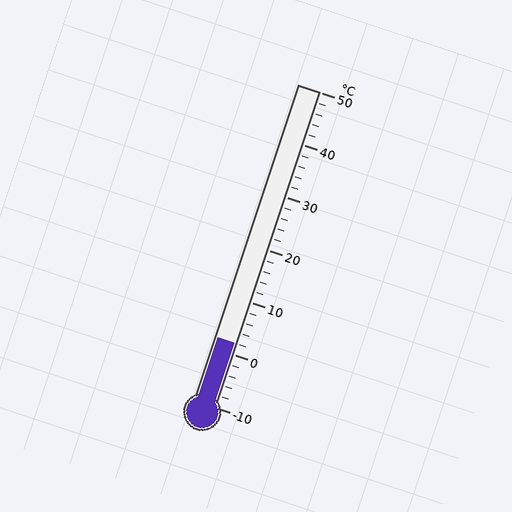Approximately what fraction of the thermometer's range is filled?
The thermometer is filled to approximately 20% of its range.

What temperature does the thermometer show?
The thermometer shows approximately 2°C.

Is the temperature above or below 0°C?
The temperature is above 0°C.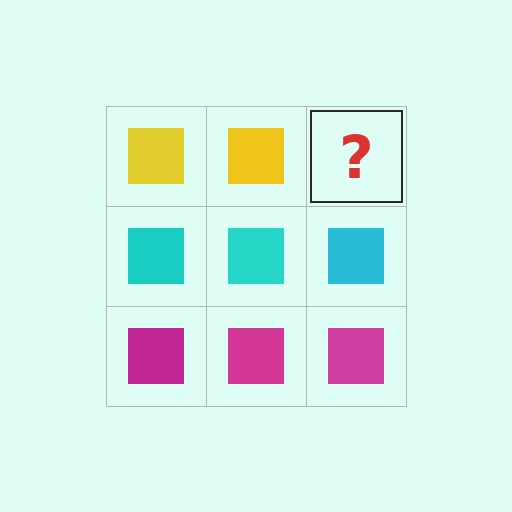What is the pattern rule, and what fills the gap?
The rule is that each row has a consistent color. The gap should be filled with a yellow square.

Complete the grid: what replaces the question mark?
The question mark should be replaced with a yellow square.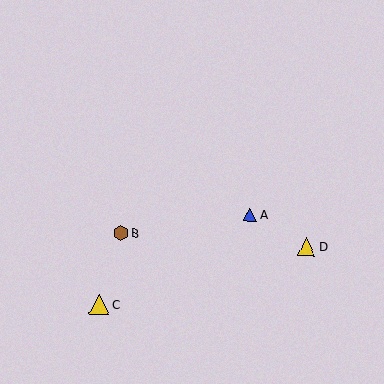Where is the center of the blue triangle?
The center of the blue triangle is at (250, 215).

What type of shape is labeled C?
Shape C is a yellow triangle.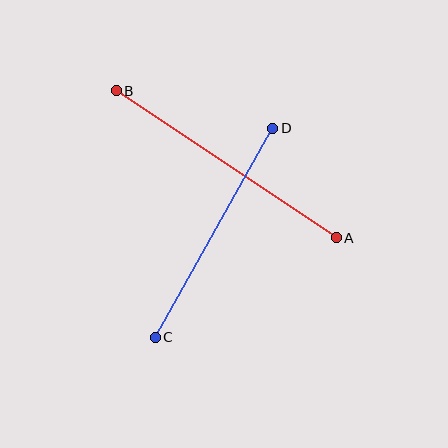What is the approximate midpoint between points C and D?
The midpoint is at approximately (214, 233) pixels.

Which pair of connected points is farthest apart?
Points A and B are farthest apart.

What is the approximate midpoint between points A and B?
The midpoint is at approximately (226, 164) pixels.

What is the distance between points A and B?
The distance is approximately 265 pixels.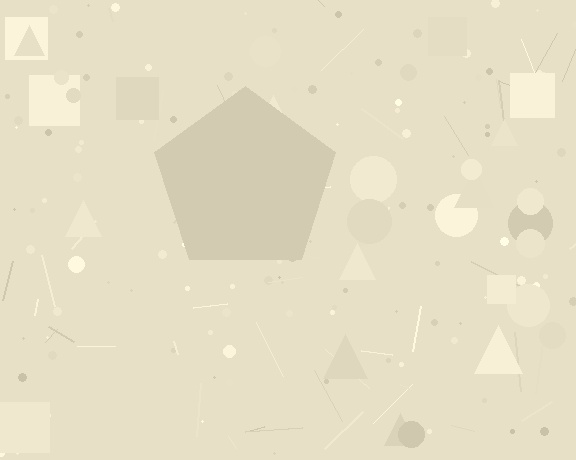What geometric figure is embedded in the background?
A pentagon is embedded in the background.